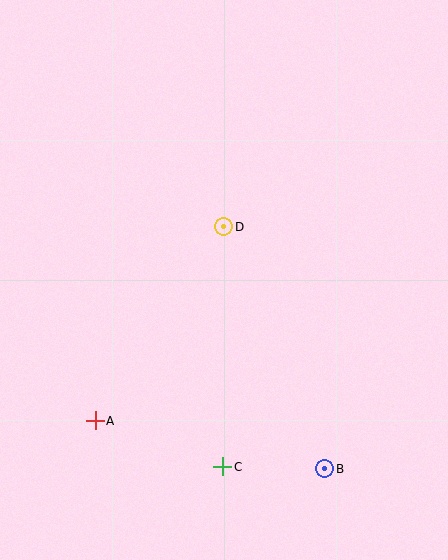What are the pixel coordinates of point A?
Point A is at (95, 421).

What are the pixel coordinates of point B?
Point B is at (325, 469).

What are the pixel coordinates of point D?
Point D is at (224, 227).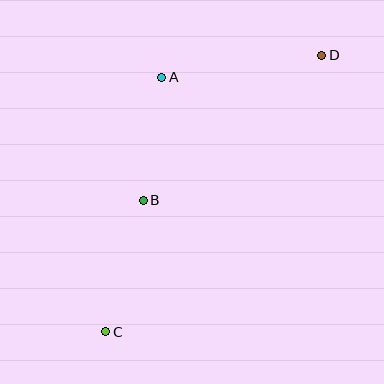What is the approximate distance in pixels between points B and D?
The distance between B and D is approximately 230 pixels.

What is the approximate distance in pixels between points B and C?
The distance between B and C is approximately 137 pixels.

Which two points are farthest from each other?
Points C and D are farthest from each other.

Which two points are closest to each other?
Points A and B are closest to each other.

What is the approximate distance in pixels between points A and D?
The distance between A and D is approximately 162 pixels.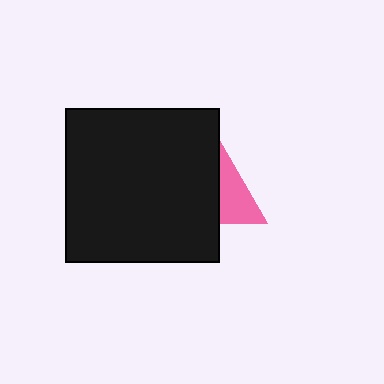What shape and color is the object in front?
The object in front is a black square.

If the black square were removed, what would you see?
You would see the complete pink triangle.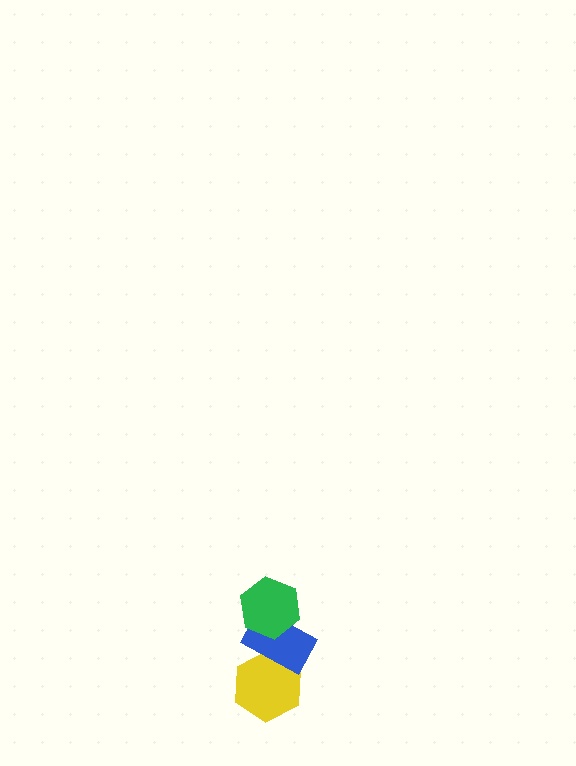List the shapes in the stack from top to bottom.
From top to bottom: the green hexagon, the blue rectangle, the yellow hexagon.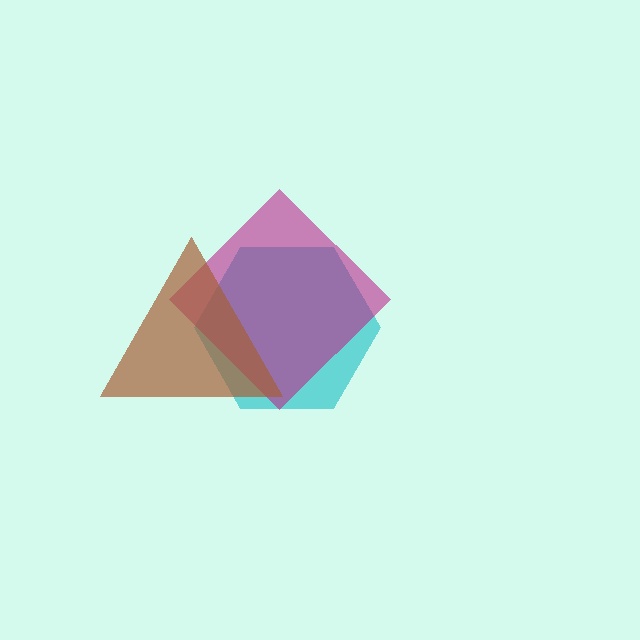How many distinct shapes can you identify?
There are 3 distinct shapes: a cyan hexagon, a magenta diamond, a brown triangle.